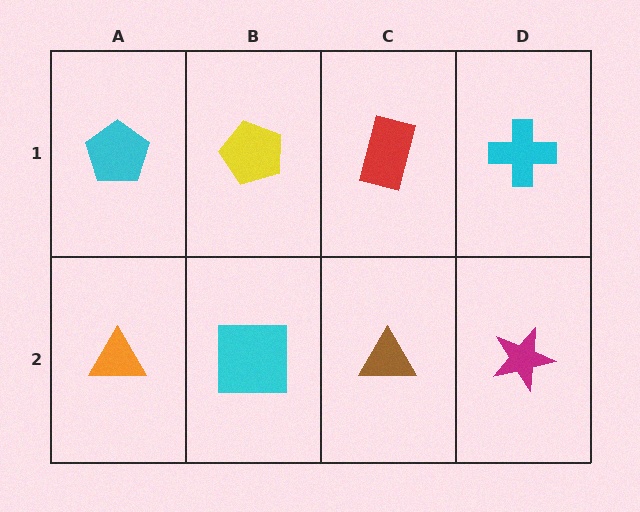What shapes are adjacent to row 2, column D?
A cyan cross (row 1, column D), a brown triangle (row 2, column C).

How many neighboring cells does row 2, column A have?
2.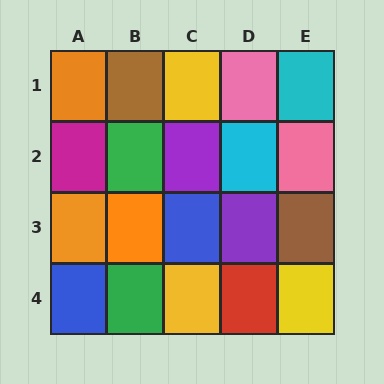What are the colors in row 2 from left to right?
Magenta, green, purple, cyan, pink.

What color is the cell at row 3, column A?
Orange.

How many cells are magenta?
1 cell is magenta.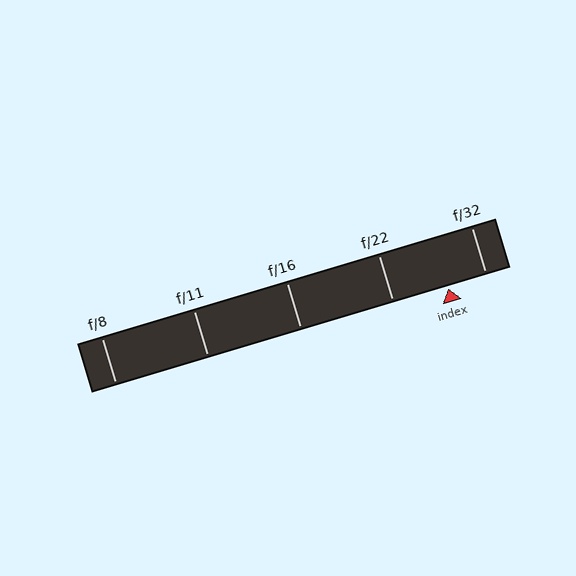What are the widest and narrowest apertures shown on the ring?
The widest aperture shown is f/8 and the narrowest is f/32.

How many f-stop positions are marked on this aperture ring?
There are 5 f-stop positions marked.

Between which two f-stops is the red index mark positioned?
The index mark is between f/22 and f/32.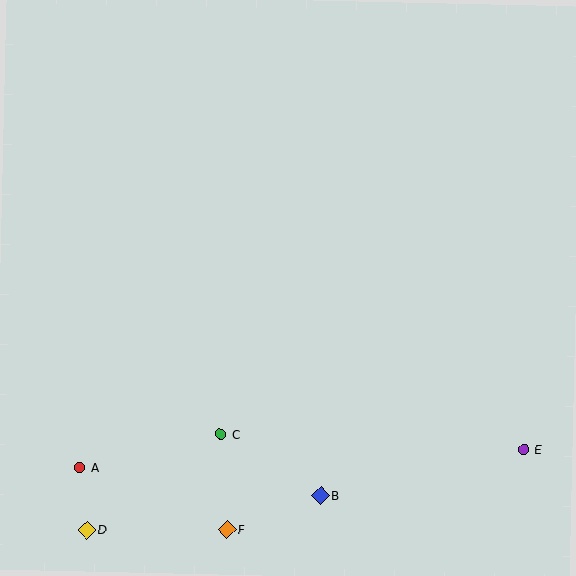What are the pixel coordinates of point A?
Point A is at (80, 468).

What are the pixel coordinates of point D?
Point D is at (87, 530).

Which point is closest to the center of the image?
Point C at (221, 434) is closest to the center.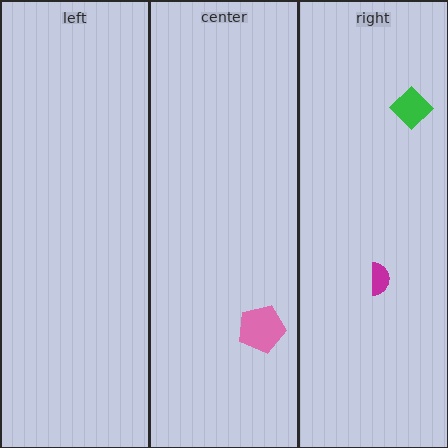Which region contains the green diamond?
The right region.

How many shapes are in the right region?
2.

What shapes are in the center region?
The pink pentagon.